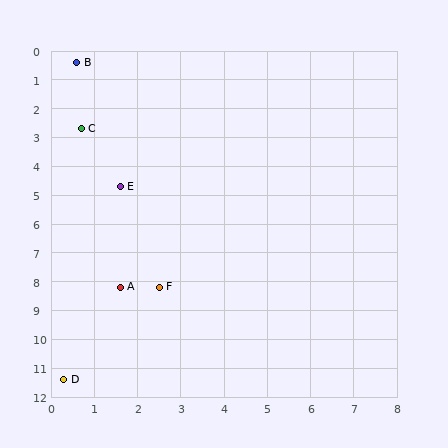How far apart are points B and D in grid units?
Points B and D are about 11.0 grid units apart.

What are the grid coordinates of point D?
Point D is at approximately (0.3, 11.4).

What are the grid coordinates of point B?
Point B is at approximately (0.6, 0.4).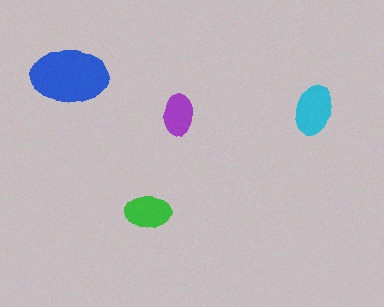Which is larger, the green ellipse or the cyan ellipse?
The cyan one.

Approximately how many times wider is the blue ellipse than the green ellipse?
About 1.5 times wider.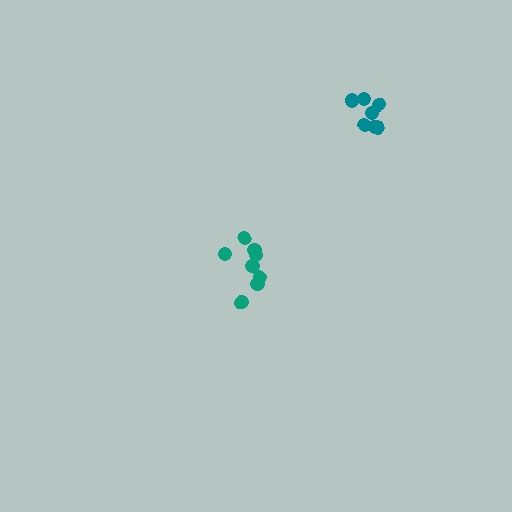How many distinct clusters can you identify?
There are 2 distinct clusters.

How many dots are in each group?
Group 1: 7 dots, Group 2: 8 dots (15 total).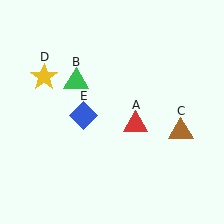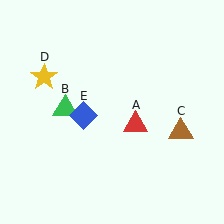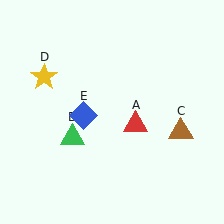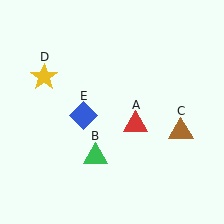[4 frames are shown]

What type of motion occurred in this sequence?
The green triangle (object B) rotated counterclockwise around the center of the scene.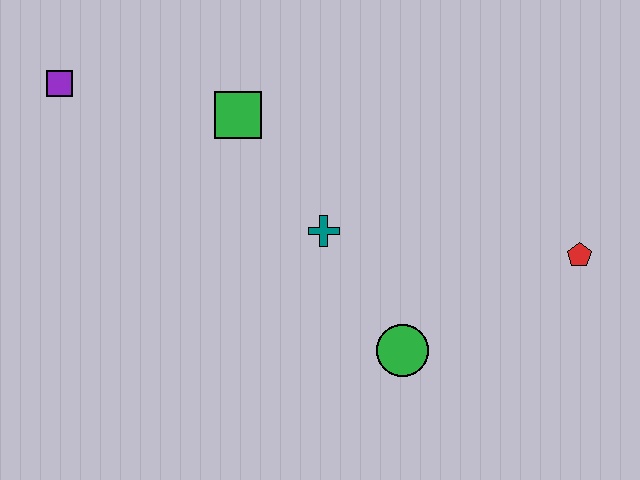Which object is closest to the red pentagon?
The green circle is closest to the red pentagon.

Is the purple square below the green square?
No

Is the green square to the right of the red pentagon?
No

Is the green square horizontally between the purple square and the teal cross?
Yes